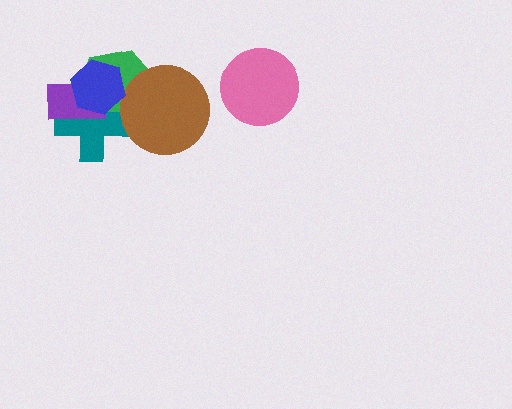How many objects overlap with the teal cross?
3 objects overlap with the teal cross.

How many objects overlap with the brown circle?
1 object overlaps with the brown circle.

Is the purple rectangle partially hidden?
Yes, it is partially covered by another shape.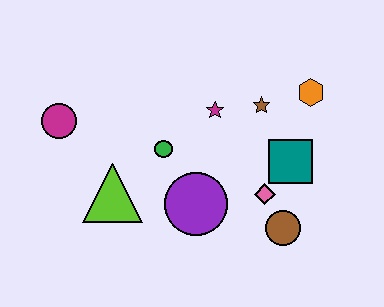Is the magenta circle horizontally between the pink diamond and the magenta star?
No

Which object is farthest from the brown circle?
The magenta circle is farthest from the brown circle.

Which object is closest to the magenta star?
The brown star is closest to the magenta star.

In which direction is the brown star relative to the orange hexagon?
The brown star is to the left of the orange hexagon.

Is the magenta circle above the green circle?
Yes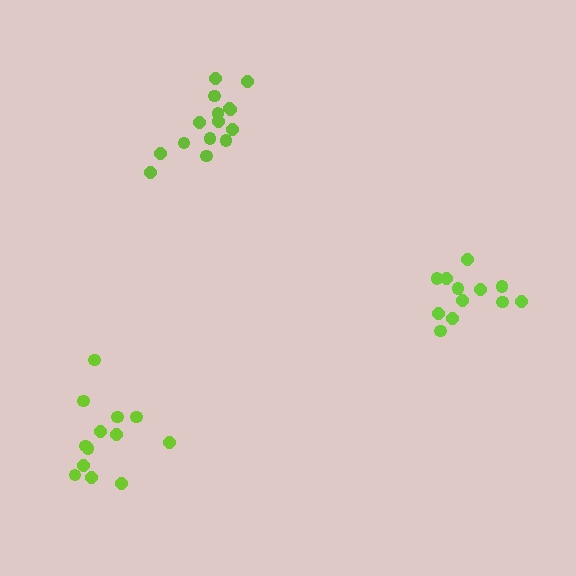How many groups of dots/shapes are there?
There are 3 groups.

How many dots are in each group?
Group 1: 15 dots, Group 2: 12 dots, Group 3: 13 dots (40 total).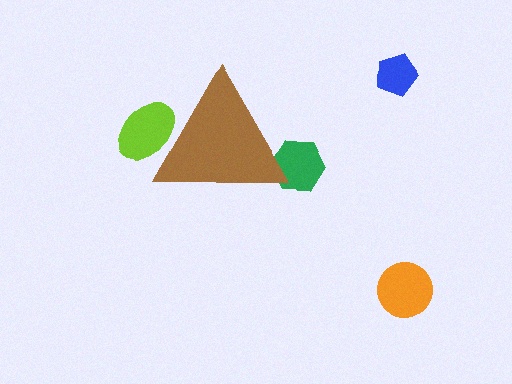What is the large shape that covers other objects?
A brown triangle.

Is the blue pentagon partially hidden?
No, the blue pentagon is fully visible.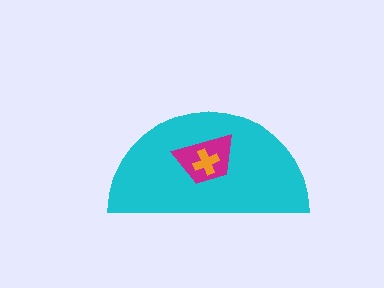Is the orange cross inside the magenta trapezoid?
Yes.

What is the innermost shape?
The orange cross.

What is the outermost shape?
The cyan semicircle.